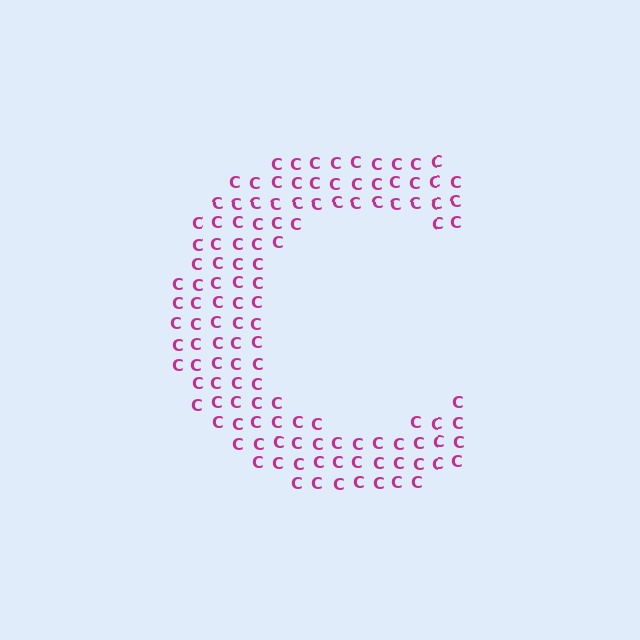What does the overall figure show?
The overall figure shows the letter C.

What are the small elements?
The small elements are letter C's.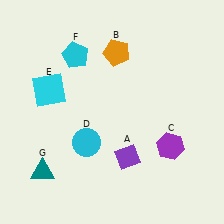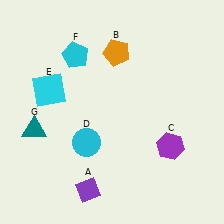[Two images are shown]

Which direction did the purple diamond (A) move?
The purple diamond (A) moved left.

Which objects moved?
The objects that moved are: the purple diamond (A), the teal triangle (G).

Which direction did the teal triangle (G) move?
The teal triangle (G) moved up.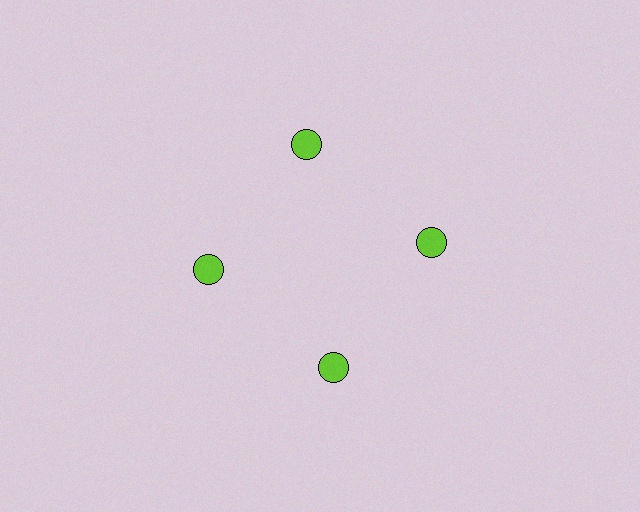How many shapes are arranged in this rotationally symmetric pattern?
There are 4 shapes, arranged in 4 groups of 1.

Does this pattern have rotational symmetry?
Yes, this pattern has 4-fold rotational symmetry. It looks the same after rotating 90 degrees around the center.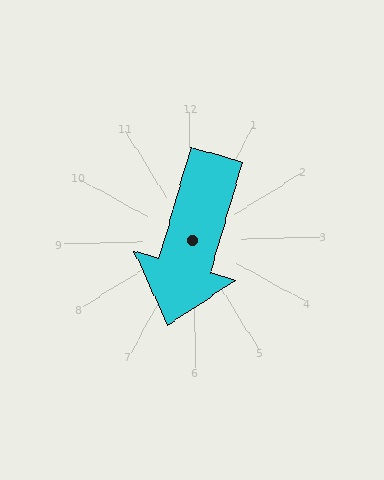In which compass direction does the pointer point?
South.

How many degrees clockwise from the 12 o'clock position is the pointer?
Approximately 197 degrees.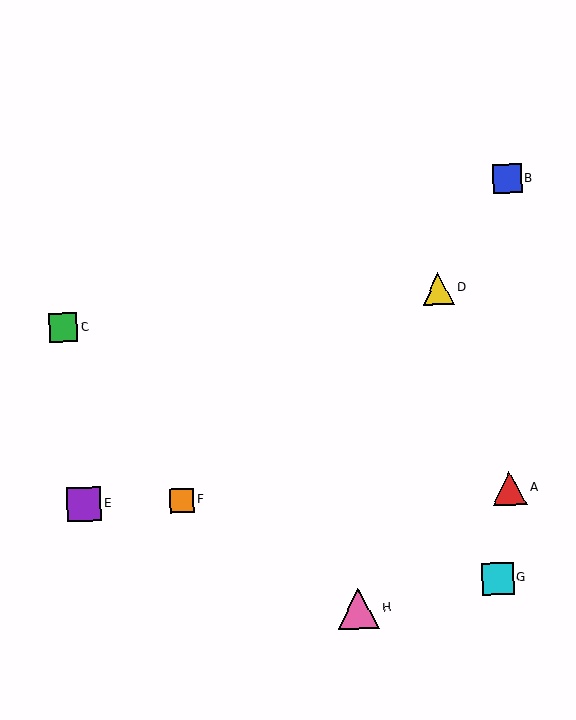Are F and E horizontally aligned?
Yes, both are at y≈500.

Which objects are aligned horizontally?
Objects A, E, F are aligned horizontally.